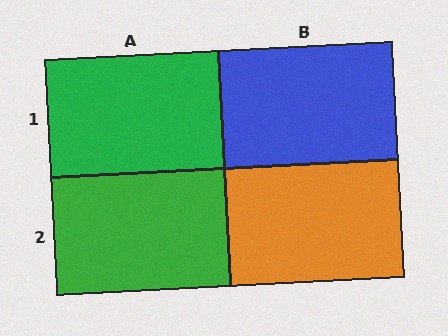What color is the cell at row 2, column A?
Green.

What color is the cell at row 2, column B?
Orange.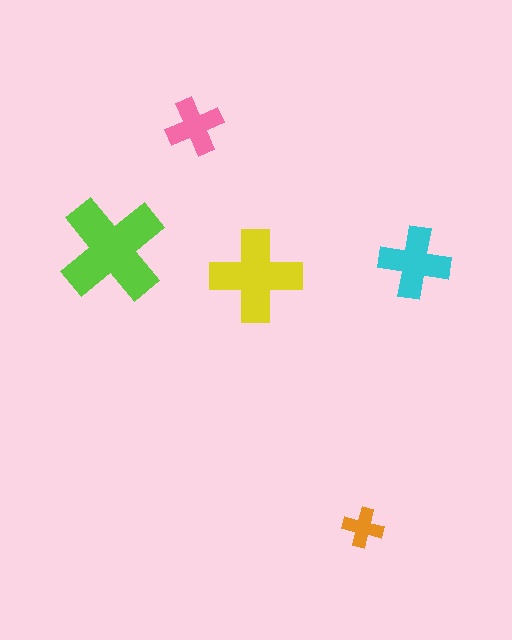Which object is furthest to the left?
The lime cross is leftmost.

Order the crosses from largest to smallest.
the lime one, the yellow one, the cyan one, the pink one, the orange one.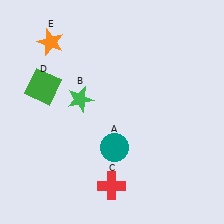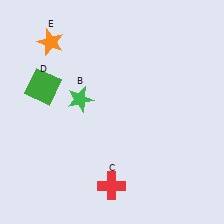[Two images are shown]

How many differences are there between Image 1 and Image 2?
There is 1 difference between the two images.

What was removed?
The teal circle (A) was removed in Image 2.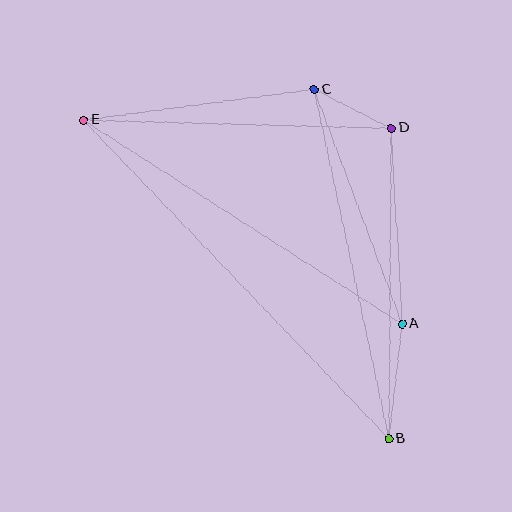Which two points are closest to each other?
Points C and D are closest to each other.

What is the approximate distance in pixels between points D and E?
The distance between D and E is approximately 308 pixels.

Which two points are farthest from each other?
Points B and E are farthest from each other.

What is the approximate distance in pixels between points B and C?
The distance between B and C is approximately 357 pixels.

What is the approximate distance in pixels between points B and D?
The distance between B and D is approximately 310 pixels.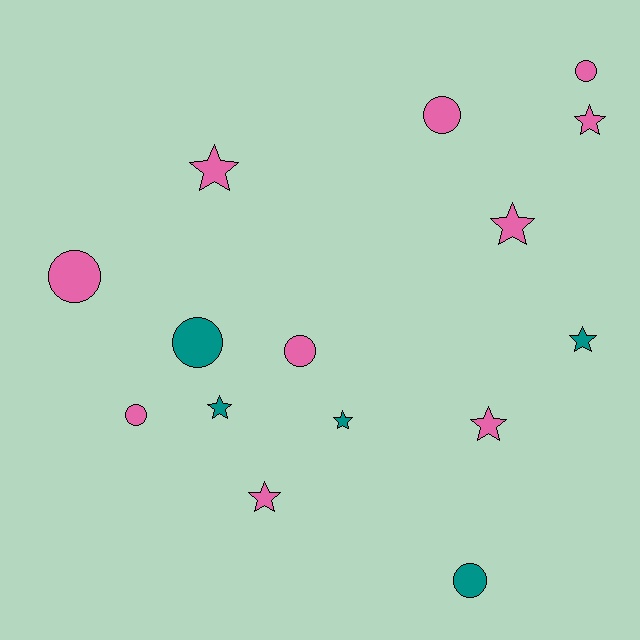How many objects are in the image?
There are 15 objects.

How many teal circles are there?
There are 2 teal circles.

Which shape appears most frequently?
Star, with 8 objects.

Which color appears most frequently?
Pink, with 10 objects.